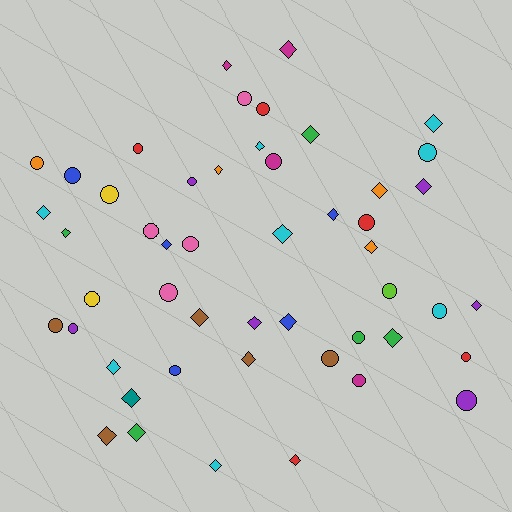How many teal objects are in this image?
There is 1 teal object.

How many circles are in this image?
There are 24 circles.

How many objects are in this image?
There are 50 objects.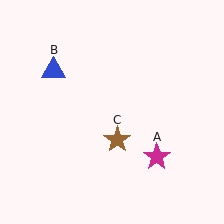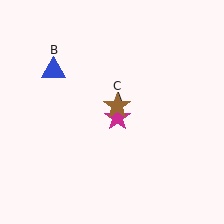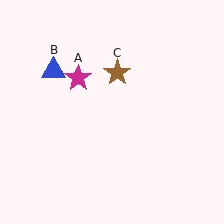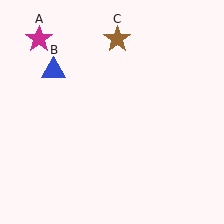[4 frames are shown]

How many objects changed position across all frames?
2 objects changed position: magenta star (object A), brown star (object C).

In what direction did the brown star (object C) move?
The brown star (object C) moved up.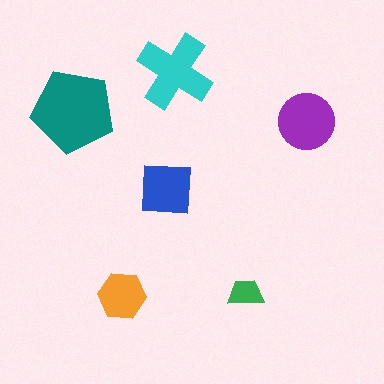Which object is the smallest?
The green trapezoid.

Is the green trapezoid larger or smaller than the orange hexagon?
Smaller.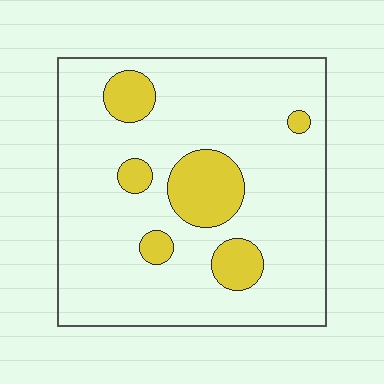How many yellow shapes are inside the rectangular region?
6.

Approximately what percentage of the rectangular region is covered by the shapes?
Approximately 15%.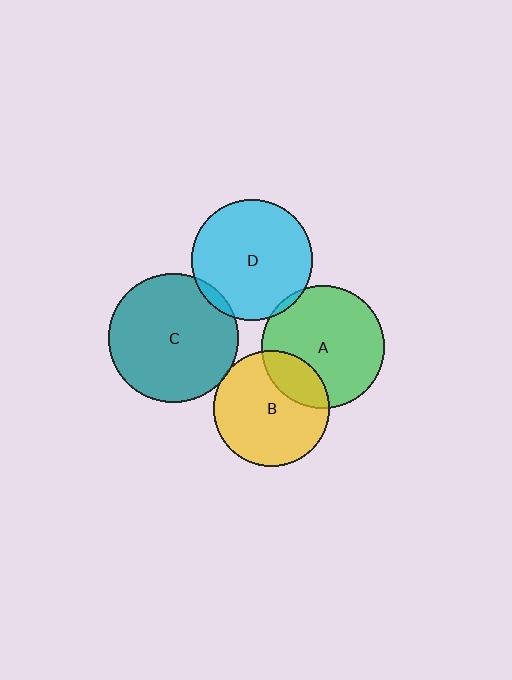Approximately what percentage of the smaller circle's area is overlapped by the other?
Approximately 5%.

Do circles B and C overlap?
Yes.